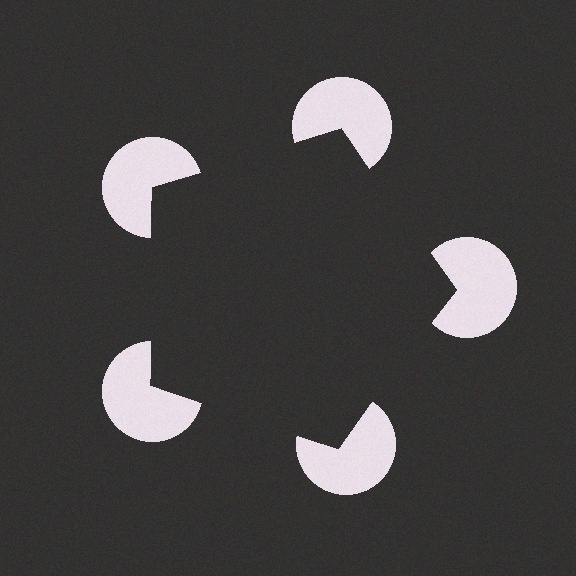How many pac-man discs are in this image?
There are 5 — one at each vertex of the illusory pentagon.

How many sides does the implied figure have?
5 sides.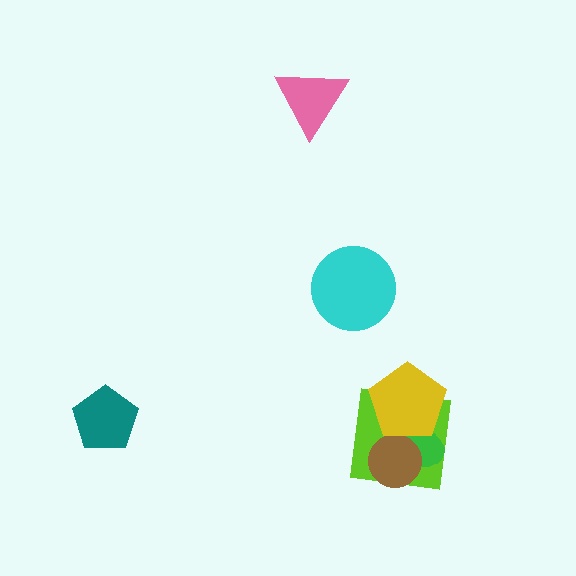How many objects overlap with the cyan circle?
0 objects overlap with the cyan circle.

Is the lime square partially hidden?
Yes, it is partially covered by another shape.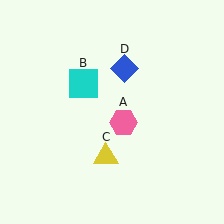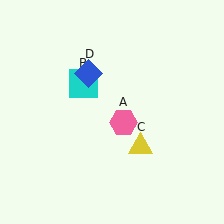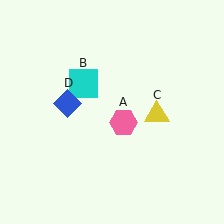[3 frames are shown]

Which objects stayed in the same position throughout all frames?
Pink hexagon (object A) and cyan square (object B) remained stationary.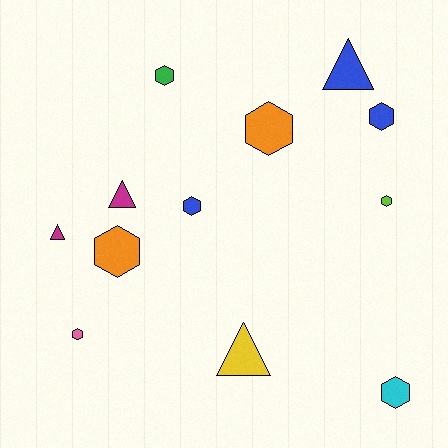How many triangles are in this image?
There are 4 triangles.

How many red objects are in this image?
There are no red objects.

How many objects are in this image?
There are 12 objects.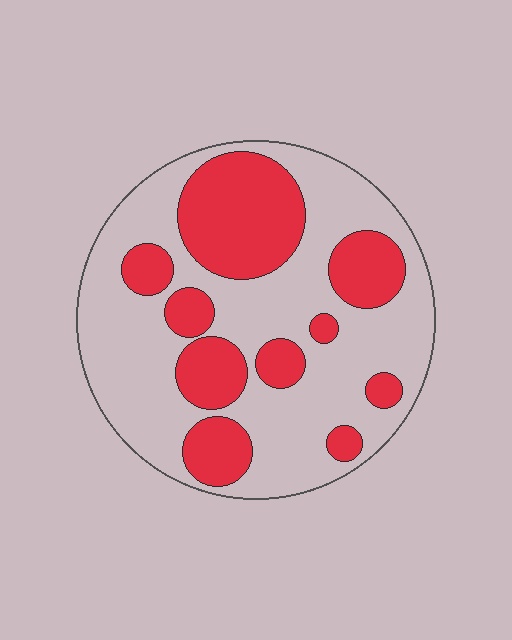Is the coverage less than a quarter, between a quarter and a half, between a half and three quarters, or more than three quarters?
Between a quarter and a half.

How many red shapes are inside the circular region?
10.